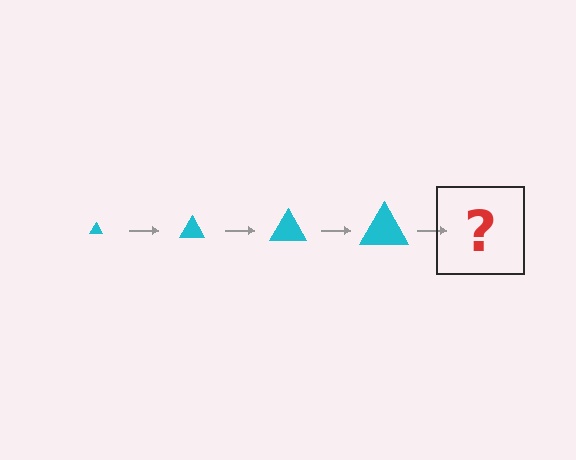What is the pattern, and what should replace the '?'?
The pattern is that the triangle gets progressively larger each step. The '?' should be a cyan triangle, larger than the previous one.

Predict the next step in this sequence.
The next step is a cyan triangle, larger than the previous one.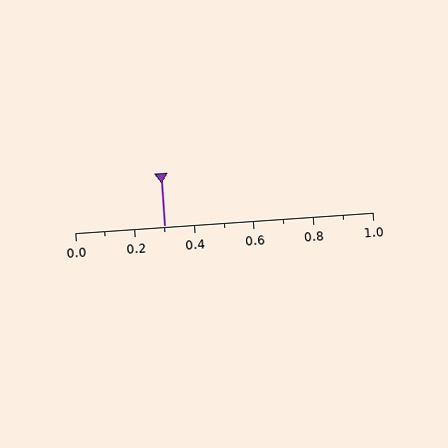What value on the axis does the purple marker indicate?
The marker indicates approximately 0.3.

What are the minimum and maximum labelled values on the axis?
The axis runs from 0.0 to 1.0.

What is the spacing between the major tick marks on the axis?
The major ticks are spaced 0.2 apart.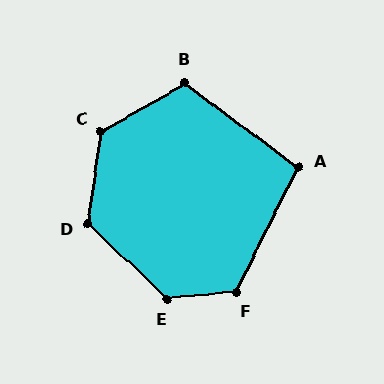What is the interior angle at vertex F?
Approximately 122 degrees (obtuse).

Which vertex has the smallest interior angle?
A, at approximately 100 degrees.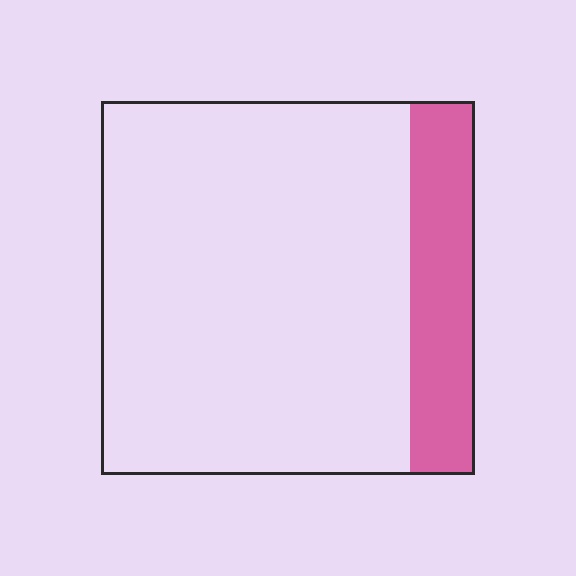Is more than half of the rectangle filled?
No.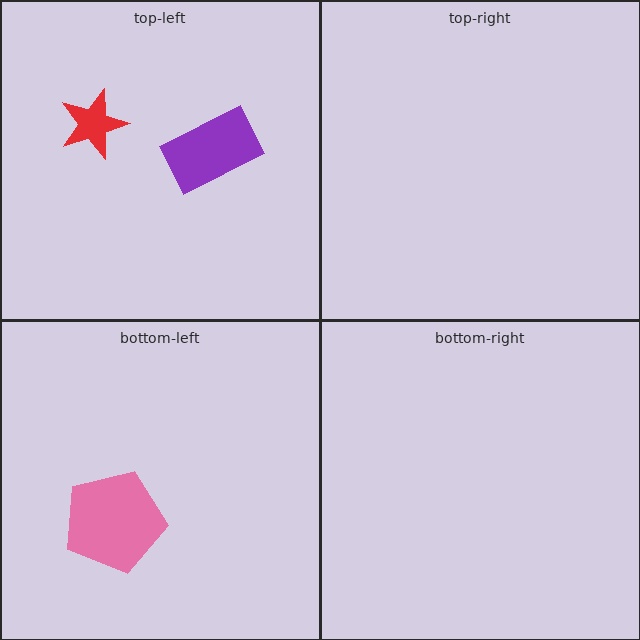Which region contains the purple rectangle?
The top-left region.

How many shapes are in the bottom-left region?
1.